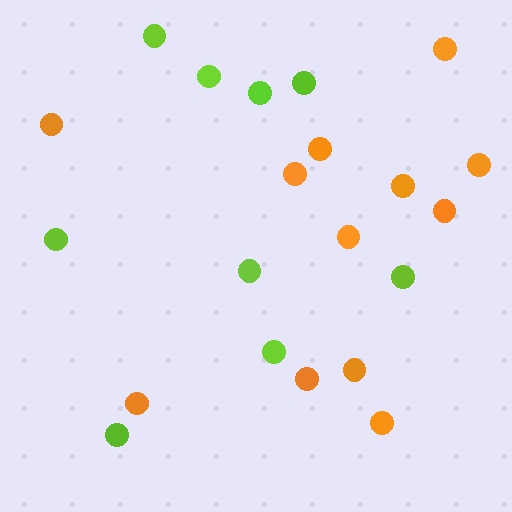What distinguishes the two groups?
There are 2 groups: one group of lime circles (9) and one group of orange circles (12).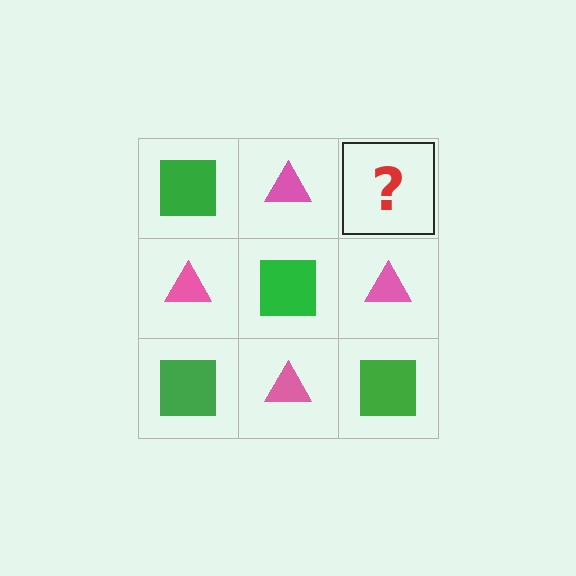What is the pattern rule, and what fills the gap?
The rule is that it alternates green square and pink triangle in a checkerboard pattern. The gap should be filled with a green square.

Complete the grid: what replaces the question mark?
The question mark should be replaced with a green square.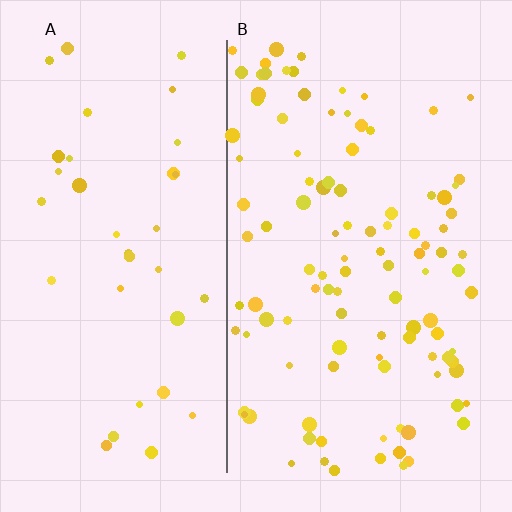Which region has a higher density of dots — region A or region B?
B (the right).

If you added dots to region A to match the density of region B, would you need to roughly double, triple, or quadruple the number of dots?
Approximately triple.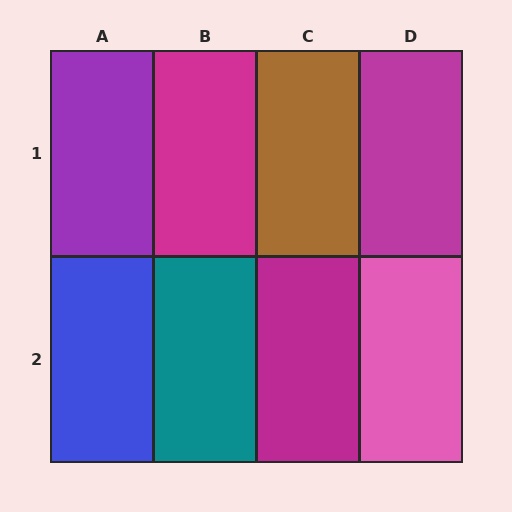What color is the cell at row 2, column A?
Blue.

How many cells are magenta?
3 cells are magenta.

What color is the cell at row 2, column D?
Pink.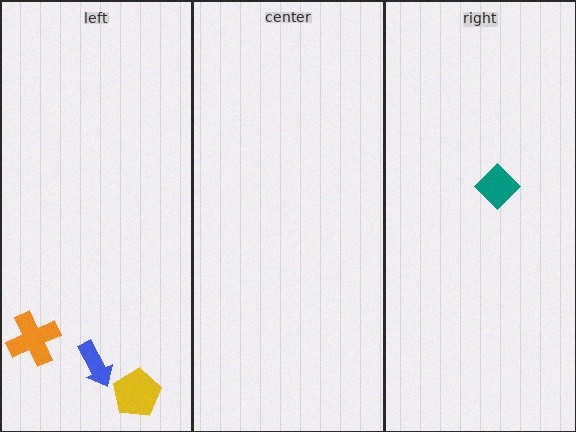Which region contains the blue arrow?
The left region.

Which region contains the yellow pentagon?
The left region.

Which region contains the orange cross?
The left region.